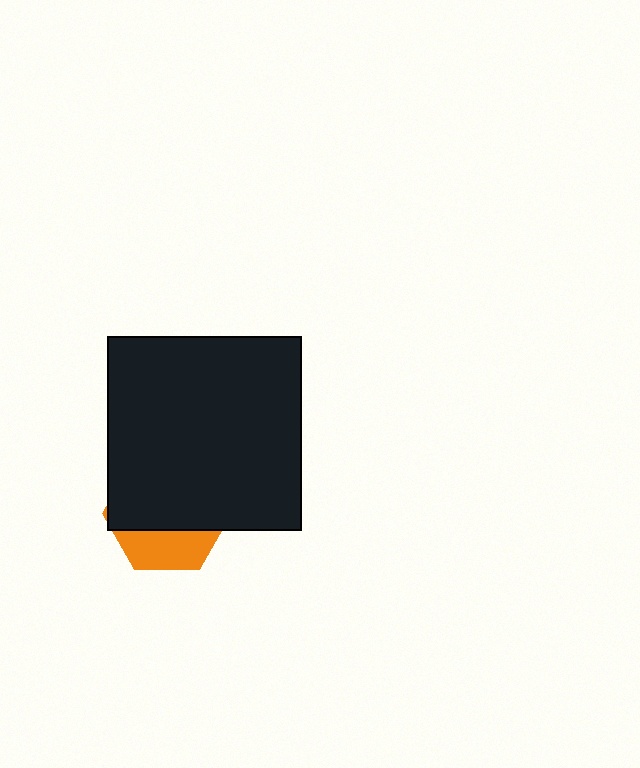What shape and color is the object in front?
The object in front is a black square.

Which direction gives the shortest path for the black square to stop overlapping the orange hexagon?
Moving up gives the shortest separation.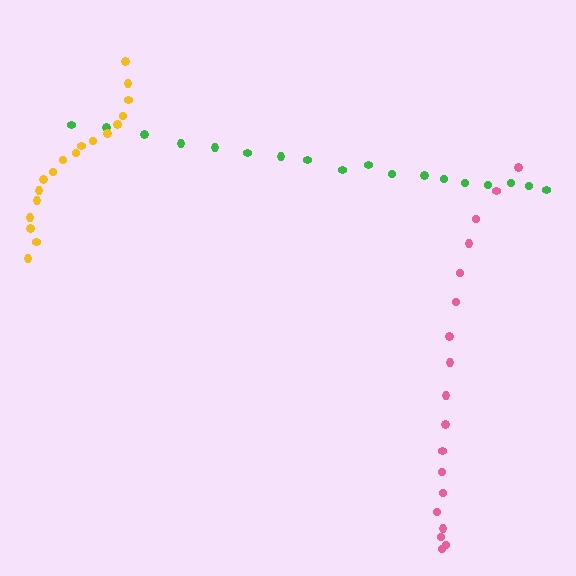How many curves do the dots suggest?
There are 3 distinct paths.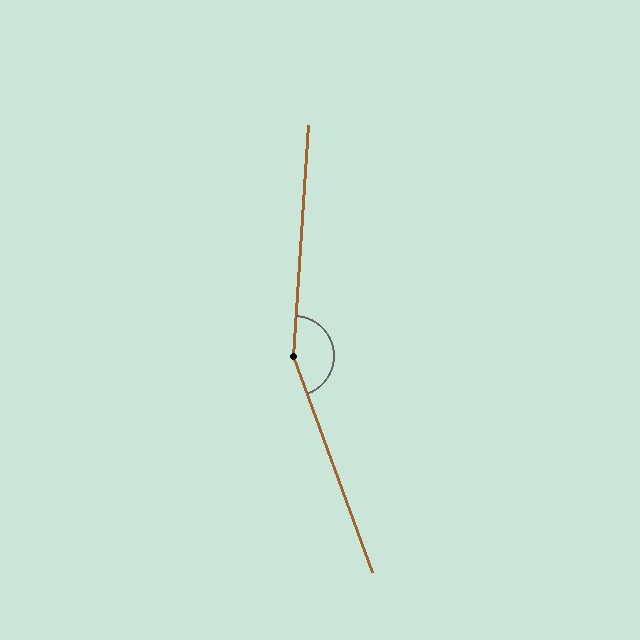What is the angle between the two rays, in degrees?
Approximately 156 degrees.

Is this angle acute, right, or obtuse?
It is obtuse.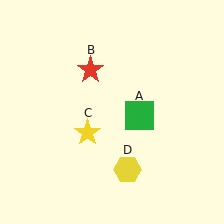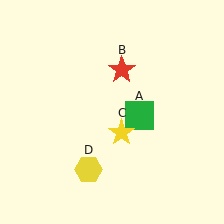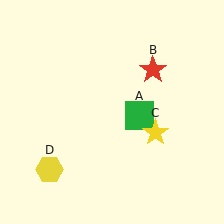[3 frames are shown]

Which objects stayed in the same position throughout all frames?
Green square (object A) remained stationary.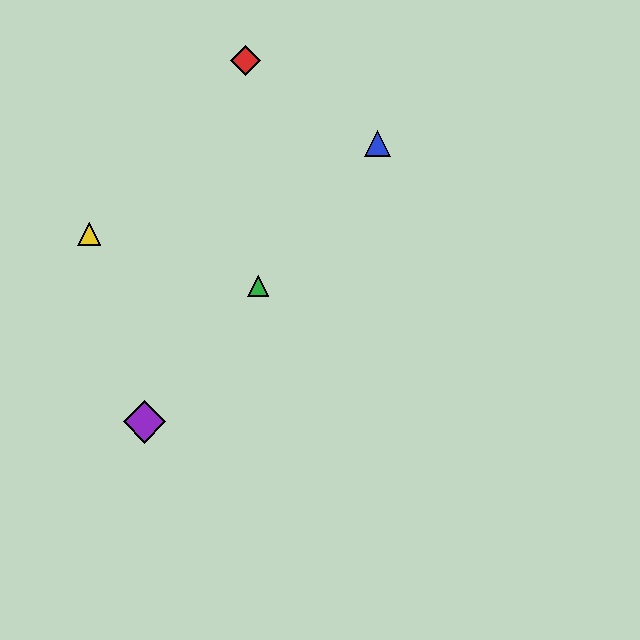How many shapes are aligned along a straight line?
3 shapes (the blue triangle, the green triangle, the purple diamond) are aligned along a straight line.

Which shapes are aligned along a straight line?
The blue triangle, the green triangle, the purple diamond are aligned along a straight line.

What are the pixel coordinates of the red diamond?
The red diamond is at (245, 61).